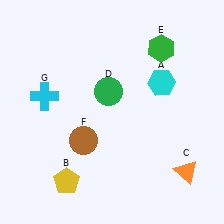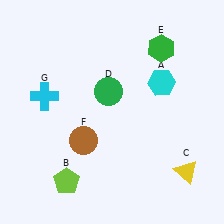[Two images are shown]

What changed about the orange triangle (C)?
In Image 1, C is orange. In Image 2, it changed to yellow.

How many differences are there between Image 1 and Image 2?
There are 2 differences between the two images.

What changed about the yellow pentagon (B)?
In Image 1, B is yellow. In Image 2, it changed to lime.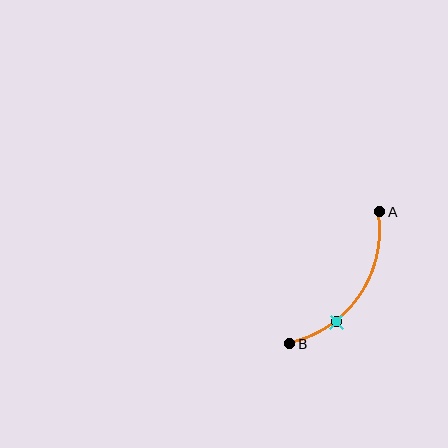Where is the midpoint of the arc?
The arc midpoint is the point on the curve farthest from the straight line joining A and B. It sits below and to the right of that line.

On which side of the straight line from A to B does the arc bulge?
The arc bulges below and to the right of the straight line connecting A and B.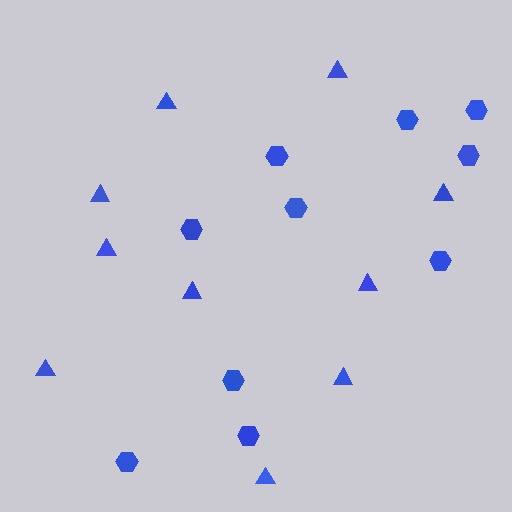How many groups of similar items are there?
There are 2 groups: one group of triangles (10) and one group of hexagons (10).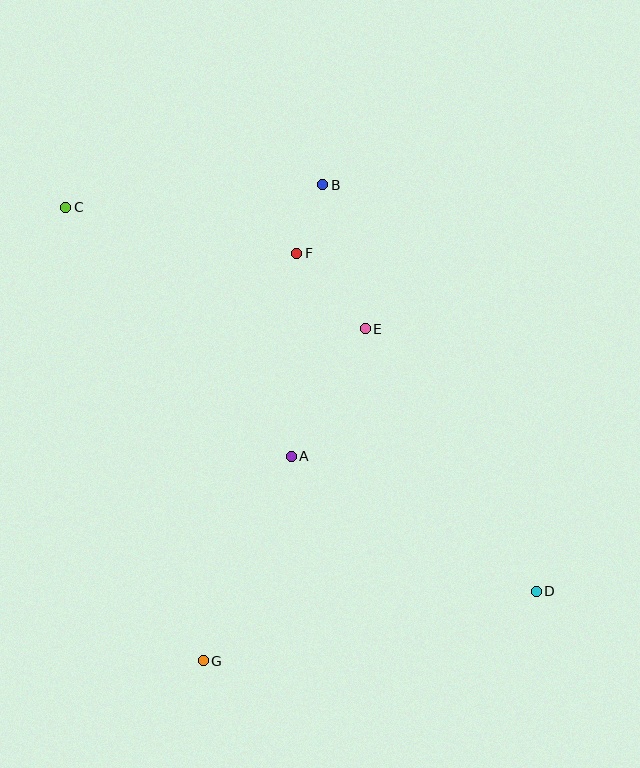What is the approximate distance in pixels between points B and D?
The distance between B and D is approximately 459 pixels.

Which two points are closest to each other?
Points B and F are closest to each other.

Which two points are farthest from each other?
Points C and D are farthest from each other.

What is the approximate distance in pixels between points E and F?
The distance between E and F is approximately 102 pixels.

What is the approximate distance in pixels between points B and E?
The distance between B and E is approximately 150 pixels.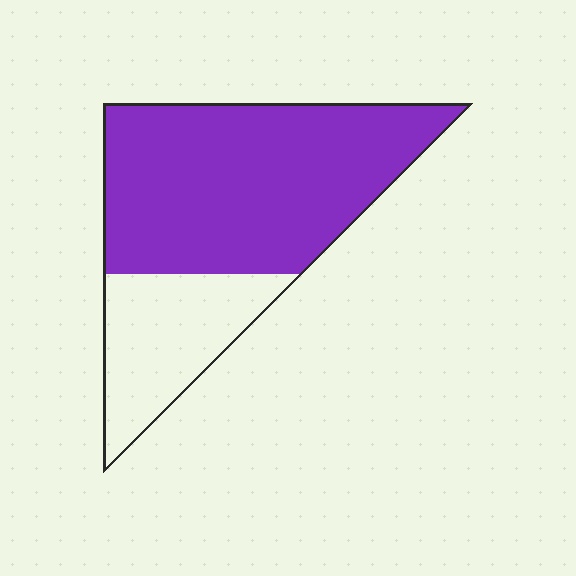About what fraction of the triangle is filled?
About three quarters (3/4).